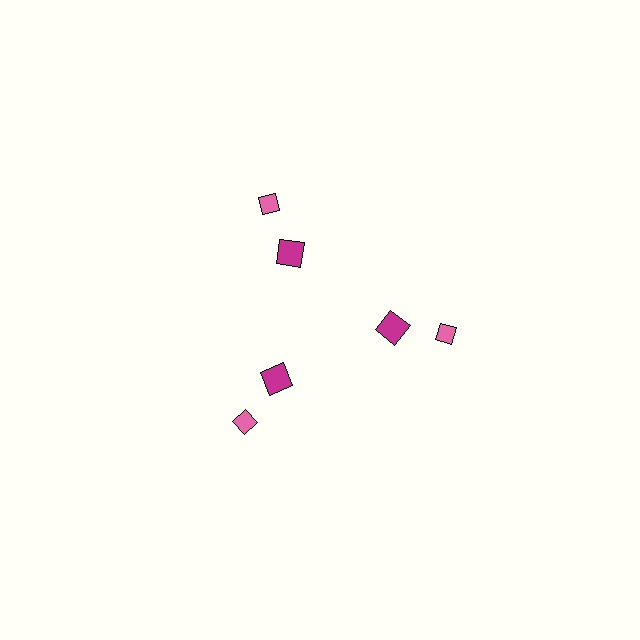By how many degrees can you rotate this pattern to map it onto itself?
The pattern maps onto itself every 120 degrees of rotation.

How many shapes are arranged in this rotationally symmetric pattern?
There are 6 shapes, arranged in 3 groups of 2.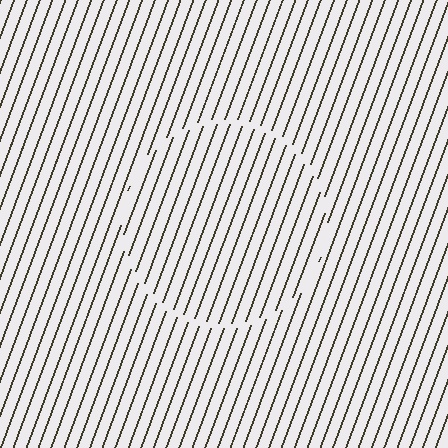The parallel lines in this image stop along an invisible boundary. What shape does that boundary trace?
An illusory circle. The interior of the shape contains the same grating, shifted by half a period — the contour is defined by the phase discontinuity where line-ends from the inner and outer gratings abut.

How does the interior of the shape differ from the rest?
The interior of the shape contains the same grating, shifted by half a period — the contour is defined by the phase discontinuity where line-ends from the inner and outer gratings abut.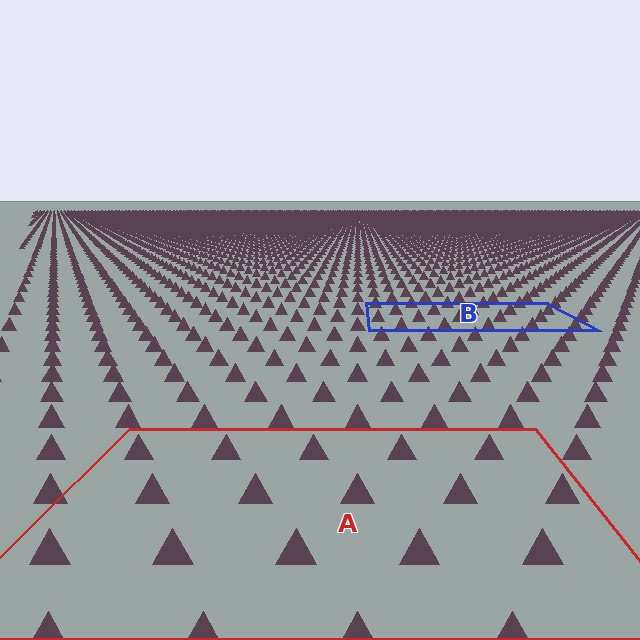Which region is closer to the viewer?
Region A is closer. The texture elements there are larger and more spread out.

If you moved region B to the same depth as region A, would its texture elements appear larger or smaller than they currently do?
They would appear larger. At a closer depth, the same texture elements are projected at a bigger on-screen size.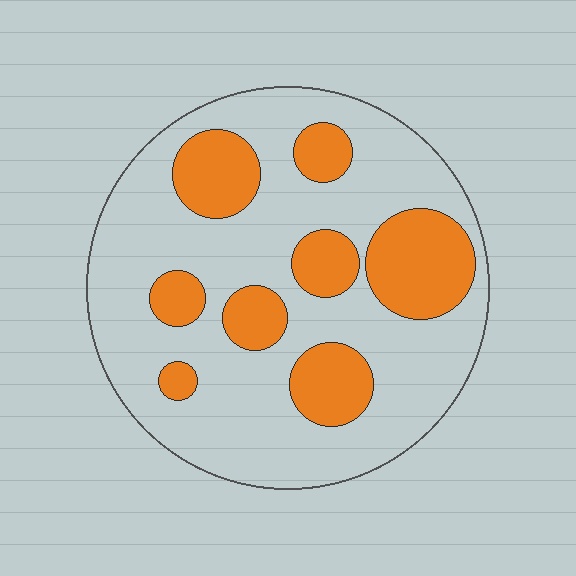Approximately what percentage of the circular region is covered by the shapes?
Approximately 30%.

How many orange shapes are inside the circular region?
8.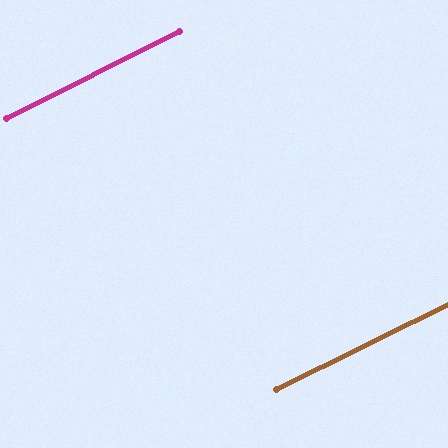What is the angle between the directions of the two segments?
Approximately 0 degrees.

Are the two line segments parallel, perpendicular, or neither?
Parallel — their directions differ by only 0.2°.